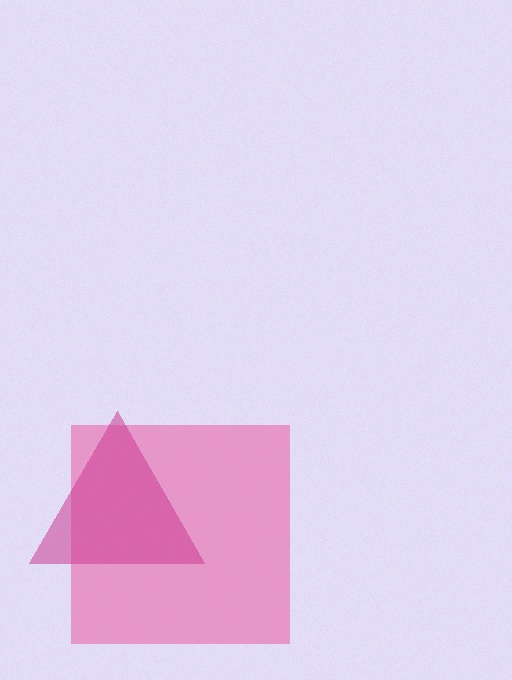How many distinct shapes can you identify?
There are 2 distinct shapes: a pink square, a magenta triangle.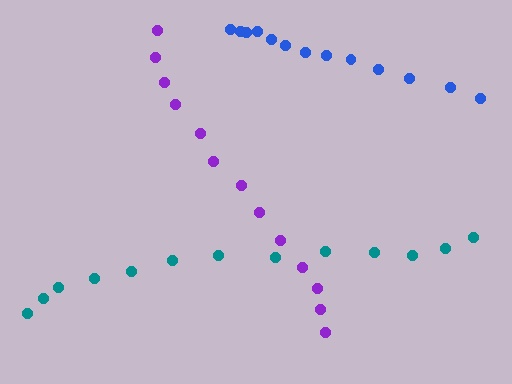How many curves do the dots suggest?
There are 3 distinct paths.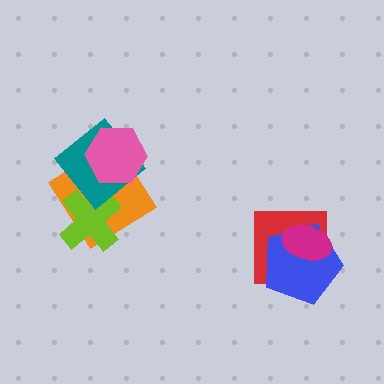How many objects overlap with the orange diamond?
3 objects overlap with the orange diamond.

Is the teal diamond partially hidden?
Yes, it is partially covered by another shape.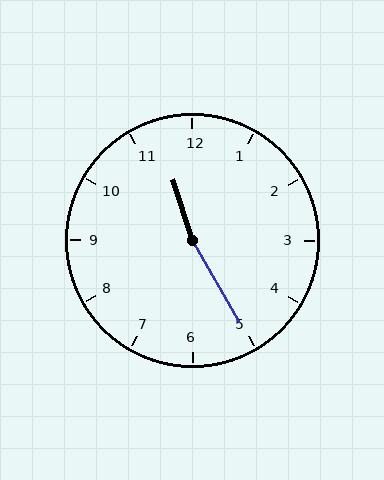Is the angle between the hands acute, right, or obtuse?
It is obtuse.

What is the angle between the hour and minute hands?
Approximately 168 degrees.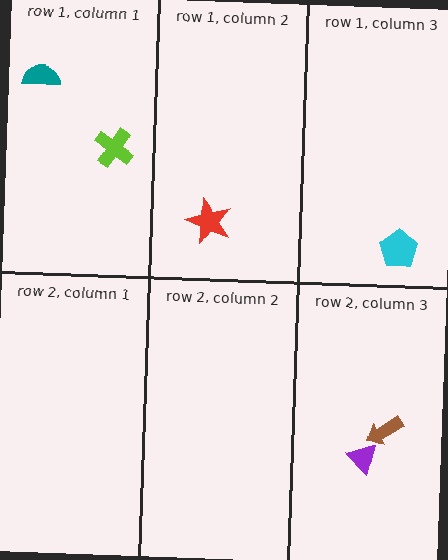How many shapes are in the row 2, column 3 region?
2.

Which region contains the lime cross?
The row 1, column 1 region.